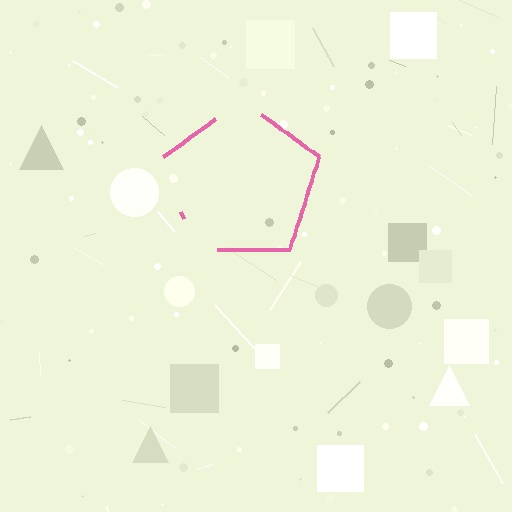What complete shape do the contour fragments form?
The contour fragments form a pentagon.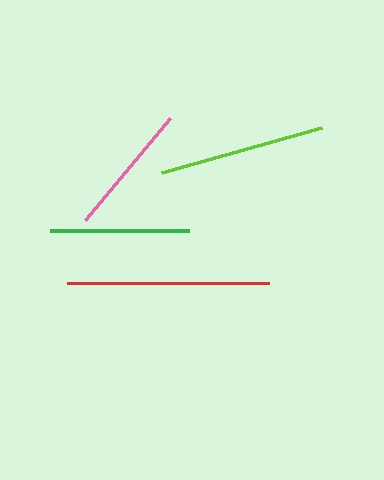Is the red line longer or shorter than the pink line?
The red line is longer than the pink line.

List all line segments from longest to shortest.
From longest to shortest: red, lime, green, pink.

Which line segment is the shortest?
The pink line is the shortest at approximately 132 pixels.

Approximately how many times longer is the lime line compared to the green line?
The lime line is approximately 1.2 times the length of the green line.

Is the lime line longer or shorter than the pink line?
The lime line is longer than the pink line.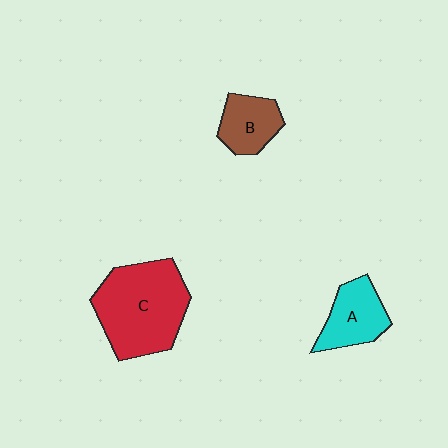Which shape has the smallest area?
Shape B (brown).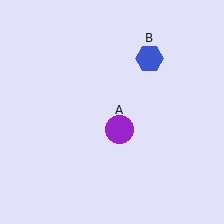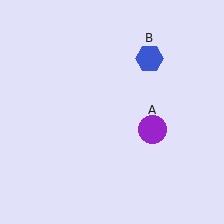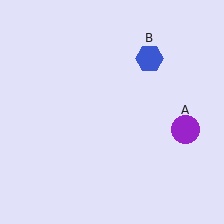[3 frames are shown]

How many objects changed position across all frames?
1 object changed position: purple circle (object A).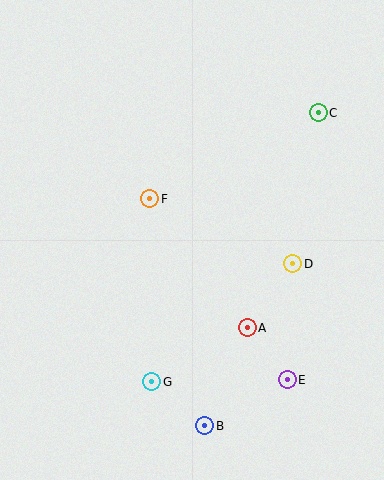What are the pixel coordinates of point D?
Point D is at (293, 264).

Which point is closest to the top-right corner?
Point C is closest to the top-right corner.